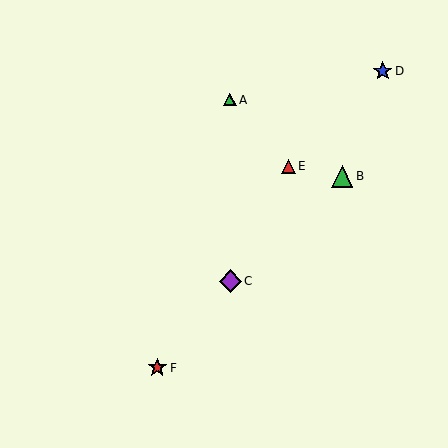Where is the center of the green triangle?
The center of the green triangle is at (342, 176).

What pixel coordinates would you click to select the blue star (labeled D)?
Click at (383, 71) to select the blue star D.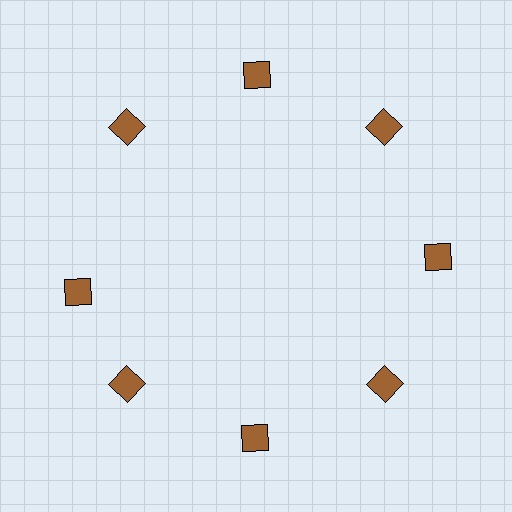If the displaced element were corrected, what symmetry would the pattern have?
It would have 8-fold rotational symmetry — the pattern would map onto itself every 45 degrees.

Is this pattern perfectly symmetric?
No. The 8 brown diamonds are arranged in a ring, but one element near the 9 o'clock position is rotated out of alignment along the ring, breaking the 8-fold rotational symmetry.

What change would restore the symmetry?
The symmetry would be restored by rotating it back into even spacing with its neighbors so that all 8 diamonds sit at equal angles and equal distance from the center.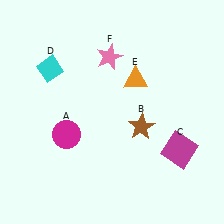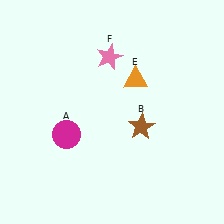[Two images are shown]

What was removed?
The magenta square (C), the cyan diamond (D) were removed in Image 2.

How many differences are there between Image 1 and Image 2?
There are 2 differences between the two images.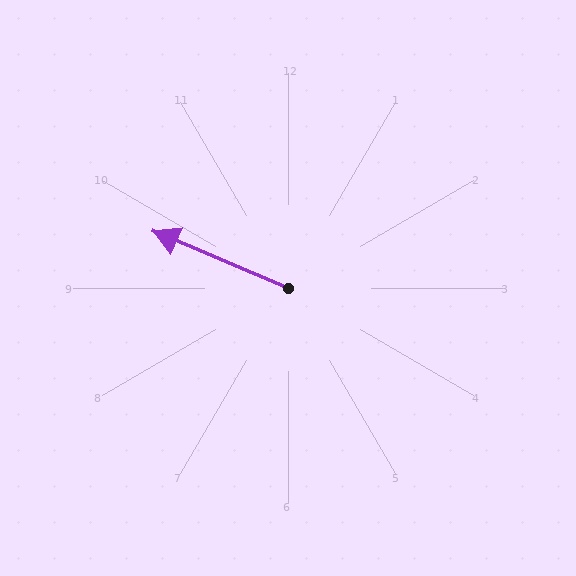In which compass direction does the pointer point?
Northwest.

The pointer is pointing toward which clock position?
Roughly 10 o'clock.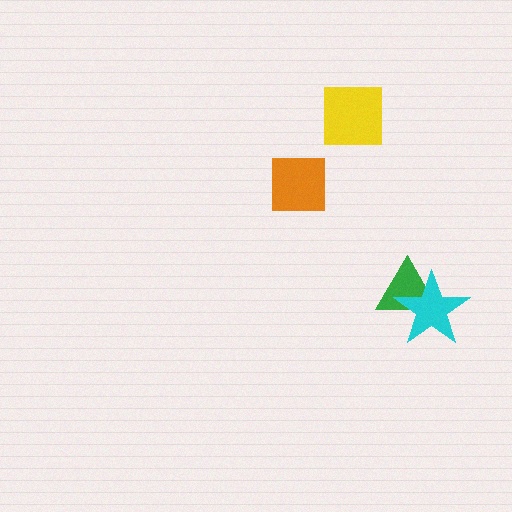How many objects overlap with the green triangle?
1 object overlaps with the green triangle.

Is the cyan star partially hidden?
No, no other shape covers it.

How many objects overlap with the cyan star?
1 object overlaps with the cyan star.